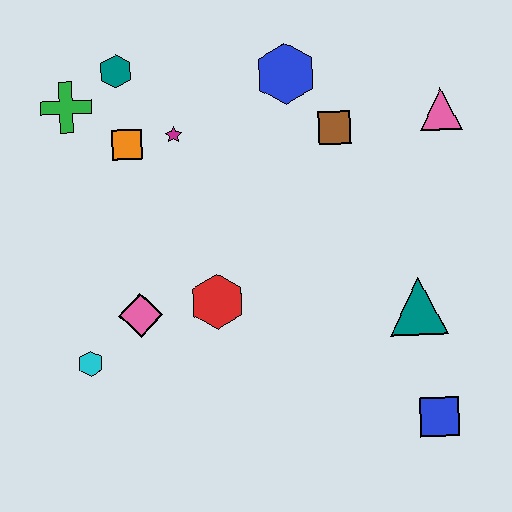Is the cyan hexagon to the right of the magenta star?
No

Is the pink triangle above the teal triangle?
Yes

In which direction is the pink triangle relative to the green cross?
The pink triangle is to the right of the green cross.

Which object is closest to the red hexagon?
The pink diamond is closest to the red hexagon.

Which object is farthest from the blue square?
The green cross is farthest from the blue square.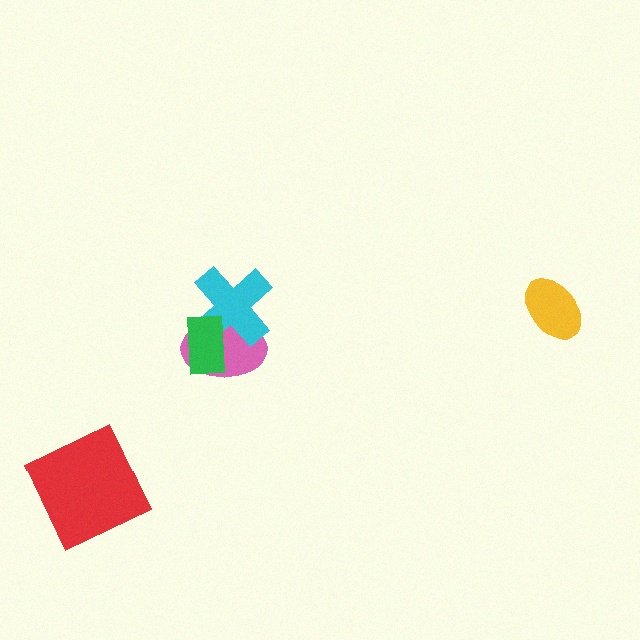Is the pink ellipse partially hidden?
Yes, it is partially covered by another shape.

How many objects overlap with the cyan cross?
2 objects overlap with the cyan cross.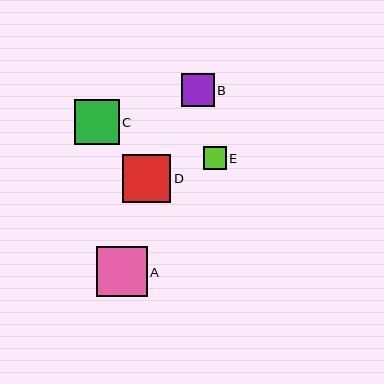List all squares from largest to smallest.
From largest to smallest: A, D, C, B, E.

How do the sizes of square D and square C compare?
Square D and square C are approximately the same size.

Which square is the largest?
Square A is the largest with a size of approximately 50 pixels.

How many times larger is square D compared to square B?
Square D is approximately 1.5 times the size of square B.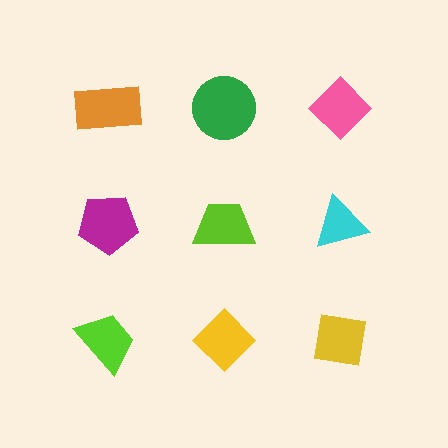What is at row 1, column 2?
A green circle.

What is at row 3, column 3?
A yellow square.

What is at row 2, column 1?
A magenta pentagon.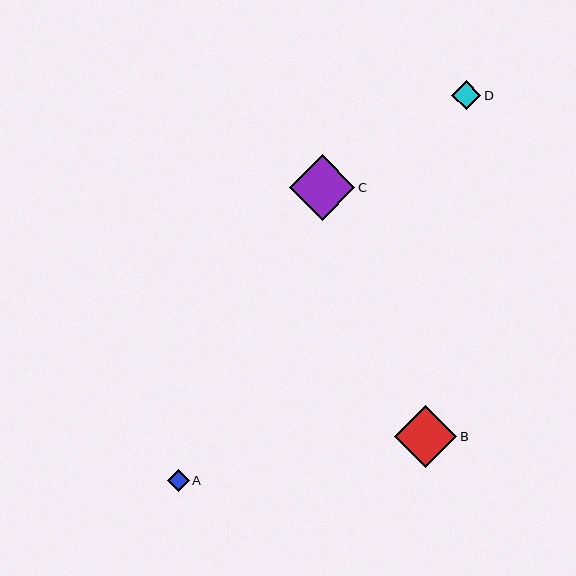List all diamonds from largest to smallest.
From largest to smallest: C, B, D, A.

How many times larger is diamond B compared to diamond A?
Diamond B is approximately 2.8 times the size of diamond A.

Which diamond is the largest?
Diamond C is the largest with a size of approximately 66 pixels.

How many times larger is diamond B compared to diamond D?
Diamond B is approximately 2.1 times the size of diamond D.